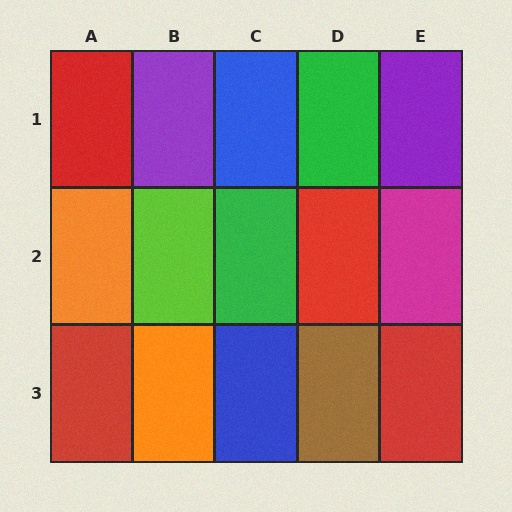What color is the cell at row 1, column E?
Purple.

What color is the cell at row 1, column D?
Green.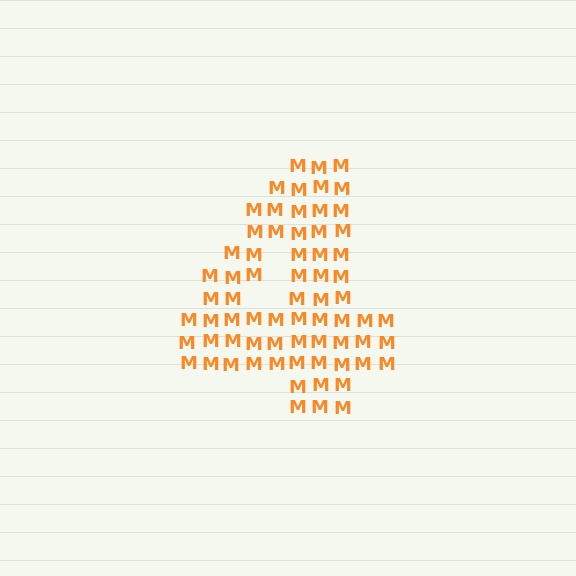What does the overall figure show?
The overall figure shows the digit 4.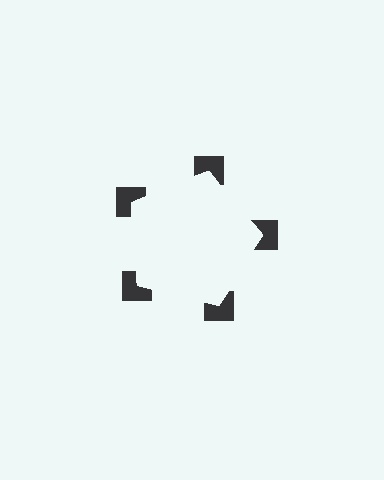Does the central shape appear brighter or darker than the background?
It typically appears slightly brighter than the background, even though no actual brightness change is drawn.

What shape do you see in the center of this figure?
An illusory pentagon — its edges are inferred from the aligned wedge cuts in the notched squares, not physically drawn.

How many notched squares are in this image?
There are 5 — one at each vertex of the illusory pentagon.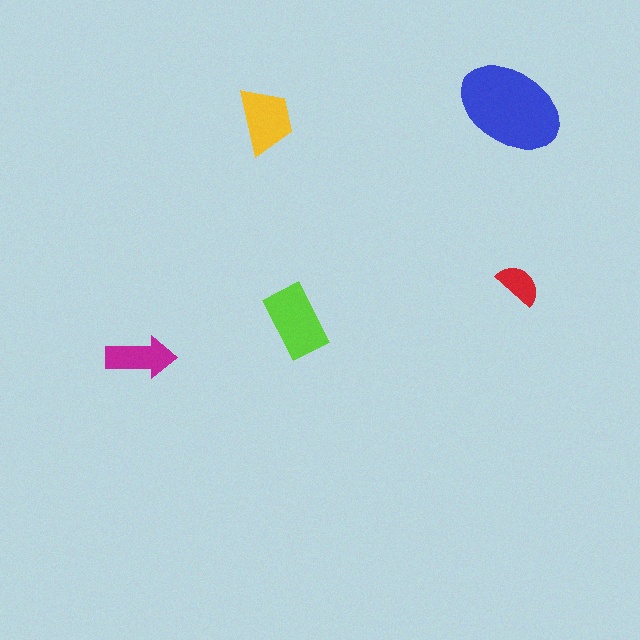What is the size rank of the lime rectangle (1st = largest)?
2nd.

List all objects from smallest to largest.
The red semicircle, the magenta arrow, the yellow trapezoid, the lime rectangle, the blue ellipse.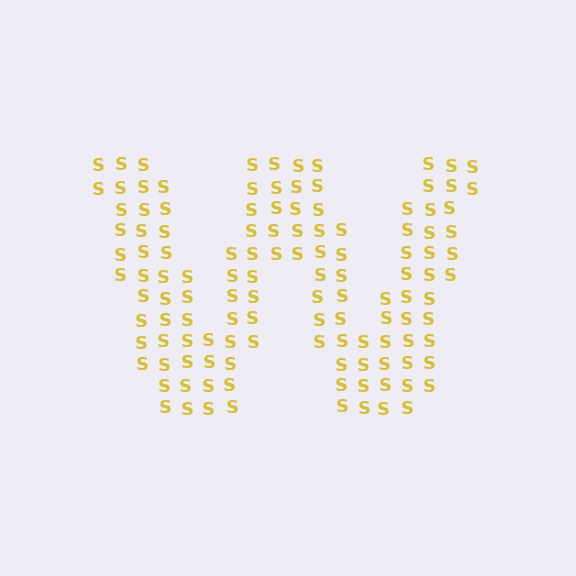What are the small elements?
The small elements are letter S's.